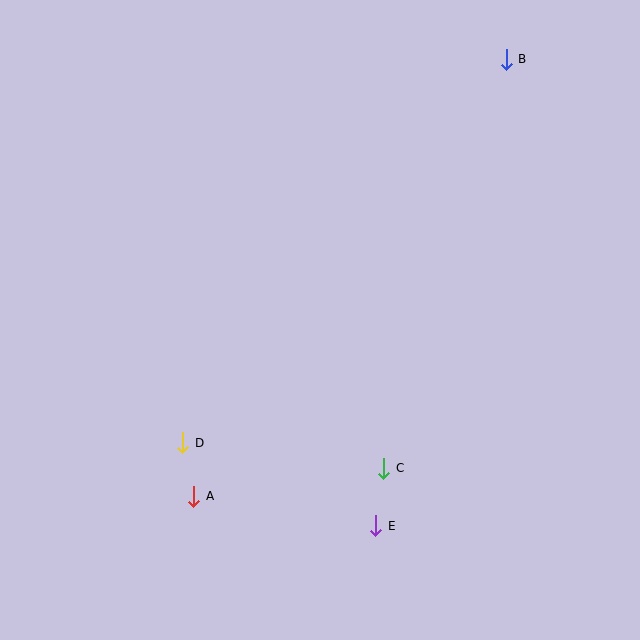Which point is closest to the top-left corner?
Point D is closest to the top-left corner.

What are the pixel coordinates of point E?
Point E is at (376, 526).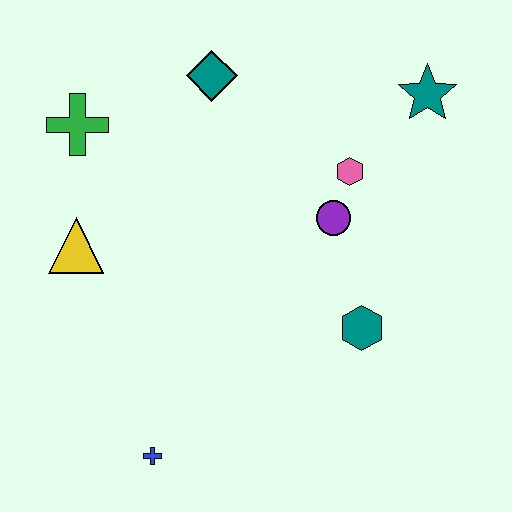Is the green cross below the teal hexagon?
No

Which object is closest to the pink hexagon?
The purple circle is closest to the pink hexagon.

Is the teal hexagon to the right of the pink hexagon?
Yes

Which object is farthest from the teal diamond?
The blue cross is farthest from the teal diamond.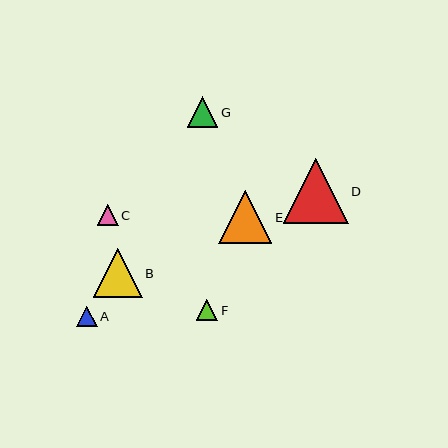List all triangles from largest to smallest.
From largest to smallest: D, E, B, G, F, C, A.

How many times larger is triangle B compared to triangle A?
Triangle B is approximately 2.4 times the size of triangle A.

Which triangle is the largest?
Triangle D is the largest with a size of approximately 65 pixels.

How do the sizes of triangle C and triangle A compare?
Triangle C and triangle A are approximately the same size.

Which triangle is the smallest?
Triangle A is the smallest with a size of approximately 20 pixels.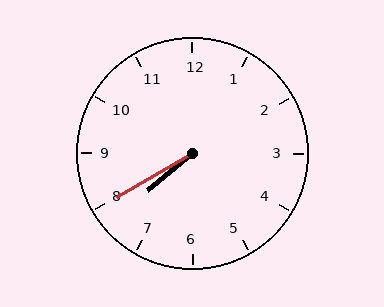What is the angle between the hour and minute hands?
Approximately 10 degrees.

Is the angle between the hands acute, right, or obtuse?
It is acute.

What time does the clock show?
7:40.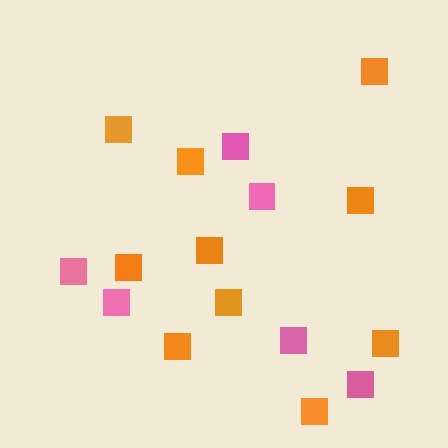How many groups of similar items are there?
There are 2 groups: one group of orange squares (10) and one group of pink squares (6).